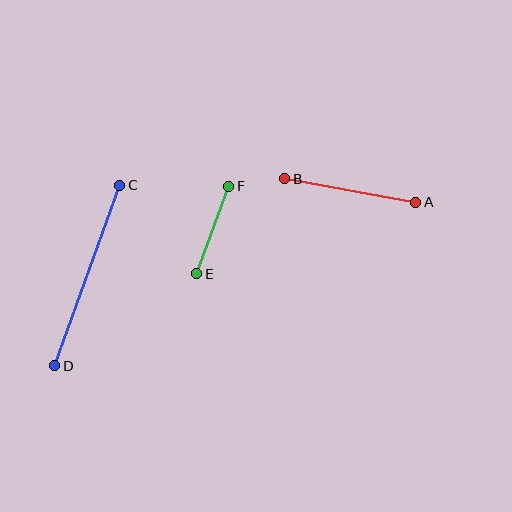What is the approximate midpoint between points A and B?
The midpoint is at approximately (350, 191) pixels.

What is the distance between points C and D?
The distance is approximately 192 pixels.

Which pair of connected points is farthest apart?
Points C and D are farthest apart.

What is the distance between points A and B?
The distance is approximately 133 pixels.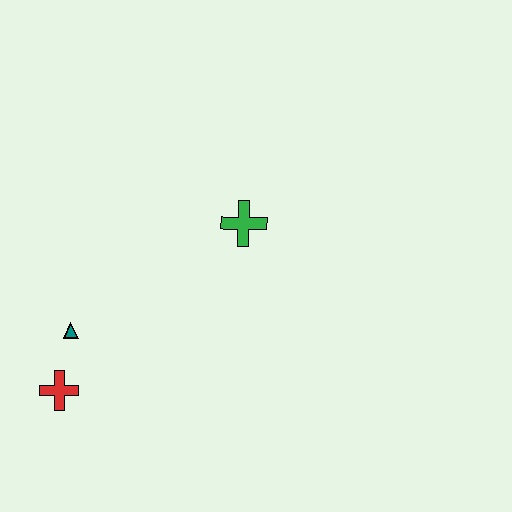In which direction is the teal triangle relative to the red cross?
The teal triangle is above the red cross.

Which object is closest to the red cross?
The teal triangle is closest to the red cross.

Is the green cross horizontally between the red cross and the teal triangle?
No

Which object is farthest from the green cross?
The red cross is farthest from the green cross.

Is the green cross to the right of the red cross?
Yes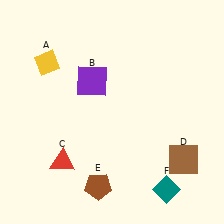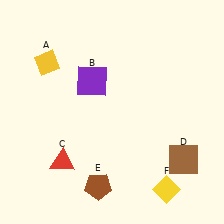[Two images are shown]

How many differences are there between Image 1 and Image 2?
There is 1 difference between the two images.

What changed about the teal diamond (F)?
In Image 1, F is teal. In Image 2, it changed to yellow.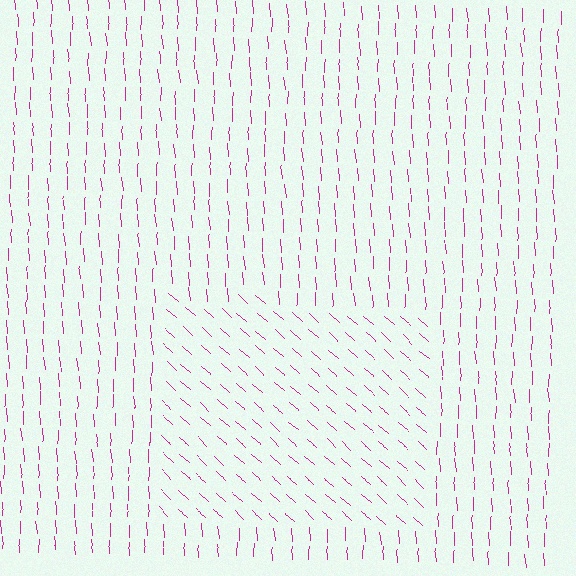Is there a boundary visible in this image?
Yes, there is a texture boundary formed by a change in line orientation.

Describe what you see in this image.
The image is filled with small magenta line segments. A rectangle region in the image has lines oriented differently from the surrounding lines, creating a visible texture boundary.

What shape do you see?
I see a rectangle.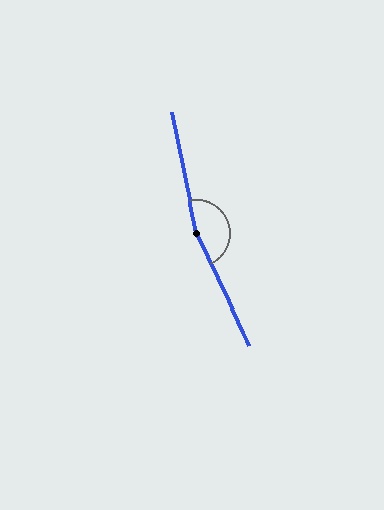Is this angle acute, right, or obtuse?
It is obtuse.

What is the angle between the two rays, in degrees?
Approximately 166 degrees.